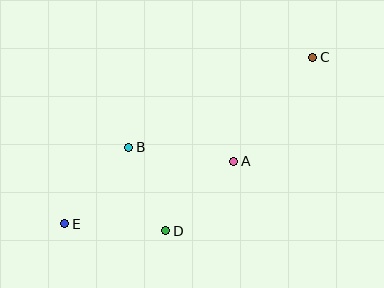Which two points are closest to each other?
Points B and D are closest to each other.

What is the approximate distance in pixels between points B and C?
The distance between B and C is approximately 205 pixels.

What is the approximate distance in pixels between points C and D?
The distance between C and D is approximately 227 pixels.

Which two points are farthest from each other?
Points C and E are farthest from each other.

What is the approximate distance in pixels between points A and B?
The distance between A and B is approximately 106 pixels.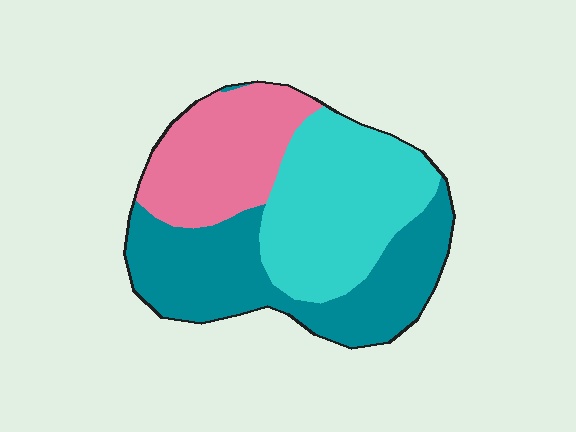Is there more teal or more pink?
Teal.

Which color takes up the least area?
Pink, at roughly 25%.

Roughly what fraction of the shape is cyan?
Cyan covers 36% of the shape.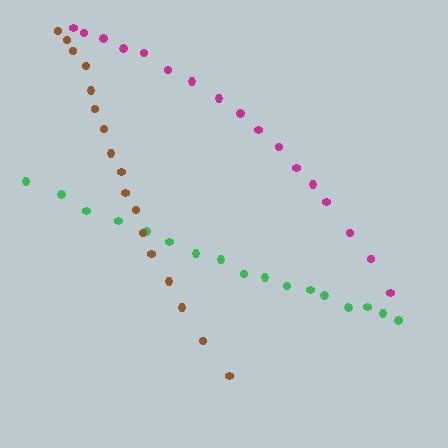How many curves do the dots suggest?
There are 3 distinct paths.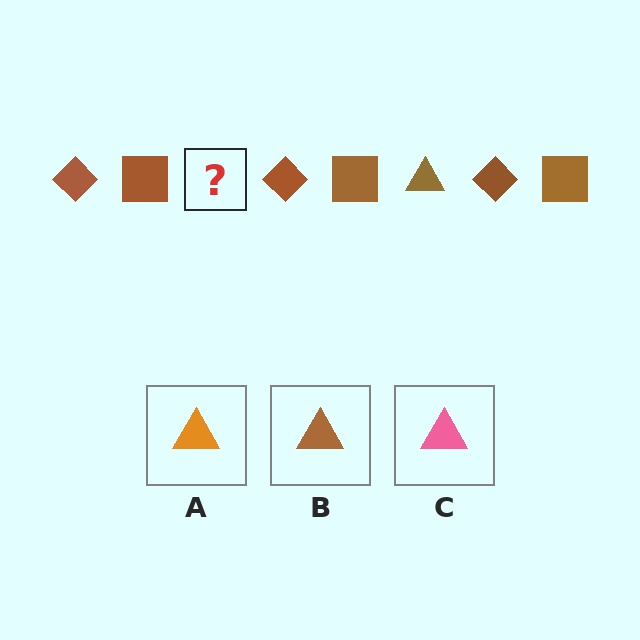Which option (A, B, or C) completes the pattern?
B.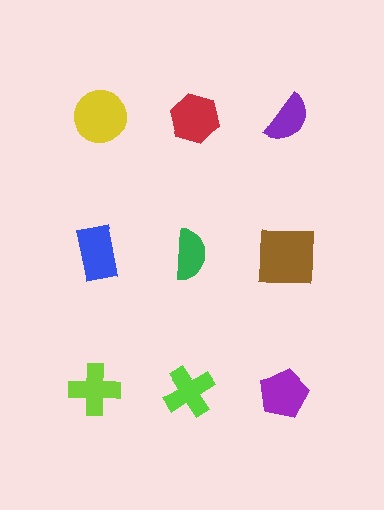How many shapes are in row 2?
3 shapes.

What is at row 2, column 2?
A green semicircle.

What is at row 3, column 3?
A purple pentagon.